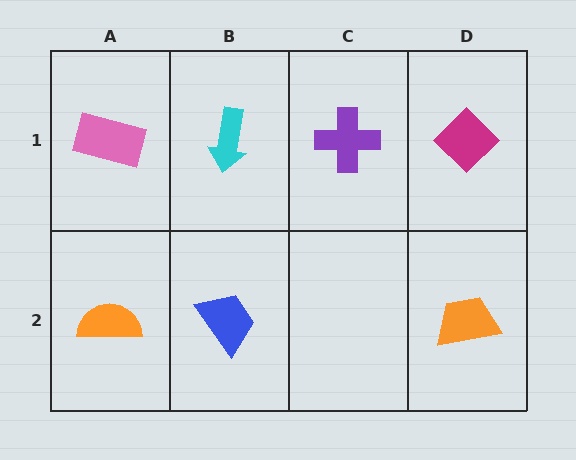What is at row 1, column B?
A cyan arrow.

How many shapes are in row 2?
3 shapes.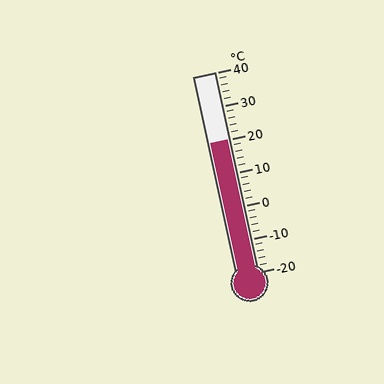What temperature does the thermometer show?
The thermometer shows approximately 20°C.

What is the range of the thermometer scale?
The thermometer scale ranges from -20°C to 40°C.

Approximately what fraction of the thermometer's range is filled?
The thermometer is filled to approximately 65% of its range.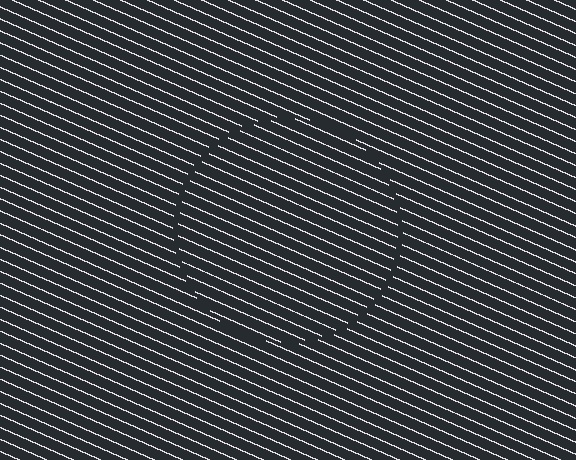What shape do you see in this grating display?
An illusory circle. The interior of the shape contains the same grating, shifted by half a period — the contour is defined by the phase discontinuity where line-ends from the inner and outer gratings abut.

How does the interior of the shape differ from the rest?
The interior of the shape contains the same grating, shifted by half a period — the contour is defined by the phase discontinuity where line-ends from the inner and outer gratings abut.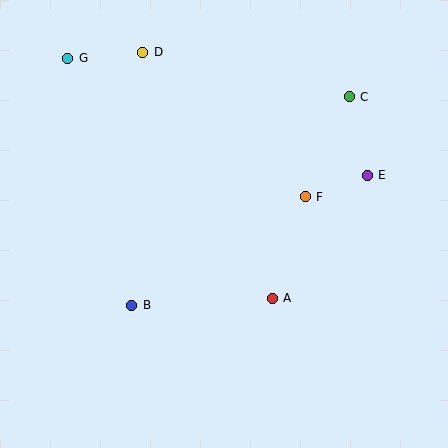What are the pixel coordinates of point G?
Point G is at (68, 58).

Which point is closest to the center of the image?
Point F at (305, 197) is closest to the center.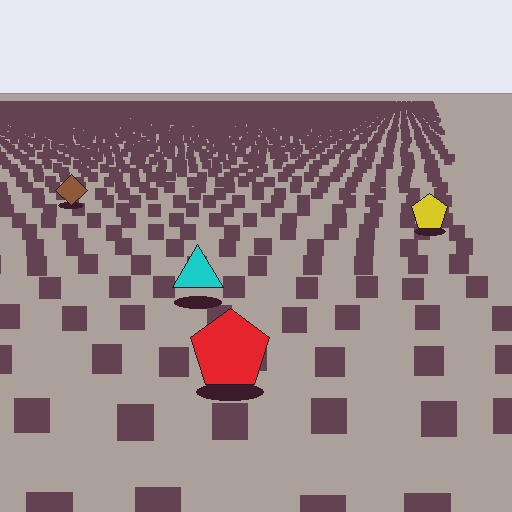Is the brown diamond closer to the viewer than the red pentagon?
No. The red pentagon is closer — you can tell from the texture gradient: the ground texture is coarser near it.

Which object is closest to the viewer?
The red pentagon is closest. The texture marks near it are larger and more spread out.